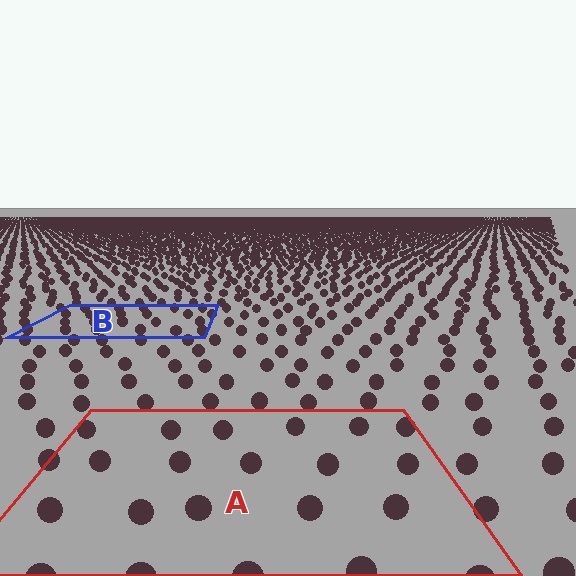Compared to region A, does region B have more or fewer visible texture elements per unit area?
Region B has more texture elements per unit area — they are packed more densely because it is farther away.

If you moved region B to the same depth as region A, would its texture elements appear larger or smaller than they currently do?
They would appear larger. At a closer depth, the same texture elements are projected at a bigger on-screen size.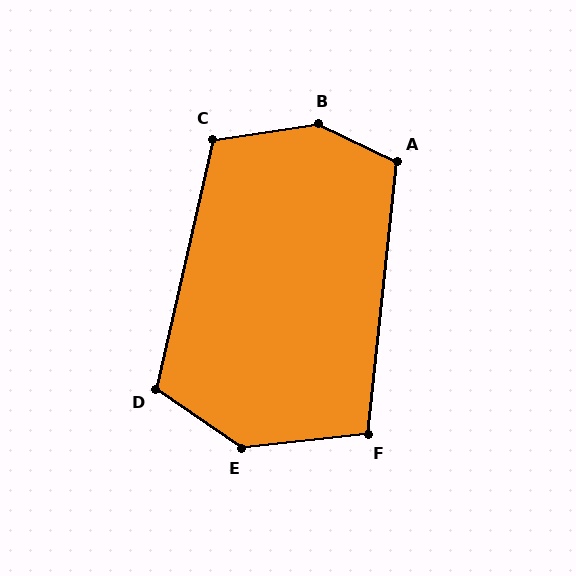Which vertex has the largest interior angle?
B, at approximately 146 degrees.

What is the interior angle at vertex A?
Approximately 110 degrees (obtuse).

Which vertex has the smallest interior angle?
F, at approximately 102 degrees.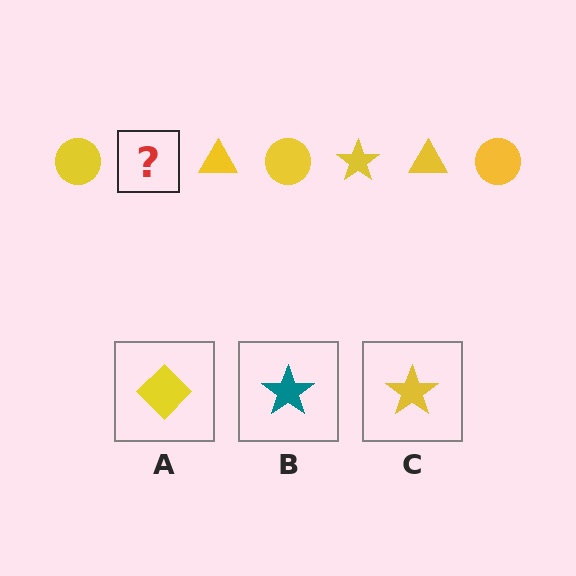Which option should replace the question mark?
Option C.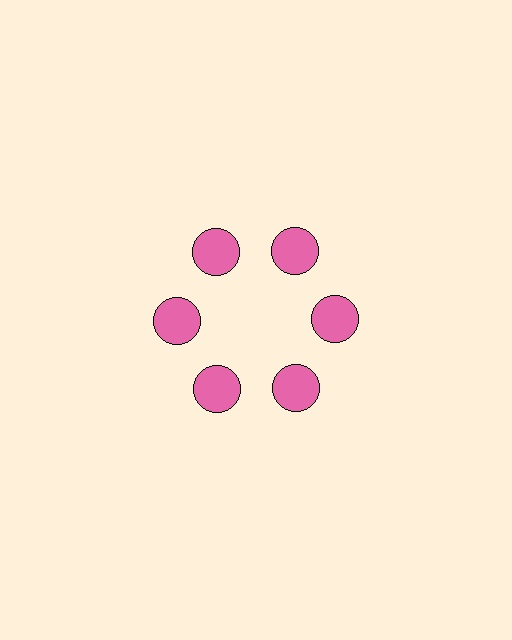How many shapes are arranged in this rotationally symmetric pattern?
There are 6 shapes, arranged in 6 groups of 1.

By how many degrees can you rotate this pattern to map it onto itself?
The pattern maps onto itself every 60 degrees of rotation.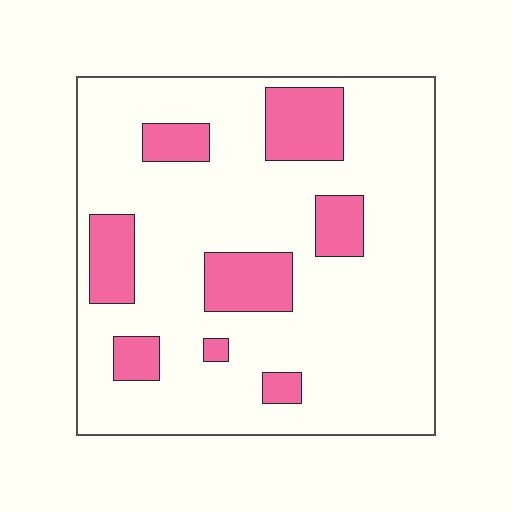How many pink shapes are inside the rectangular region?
8.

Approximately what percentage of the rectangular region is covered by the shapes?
Approximately 20%.